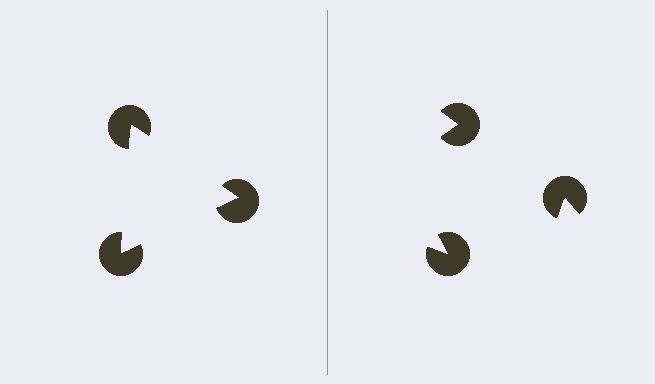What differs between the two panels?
The pac-man discs are positioned identically on both sides; only the wedge orientations differ. On the left they align to a triangle; on the right they are misaligned.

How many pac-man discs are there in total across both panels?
6 — 3 on each side.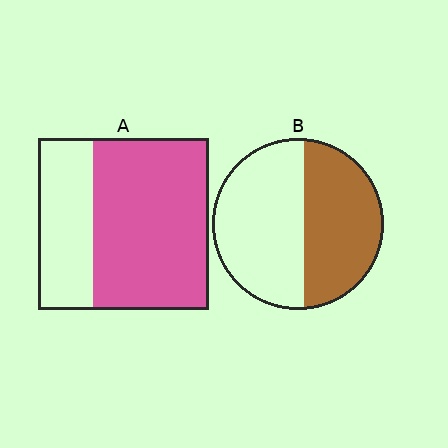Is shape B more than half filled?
No.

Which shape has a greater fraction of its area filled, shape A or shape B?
Shape A.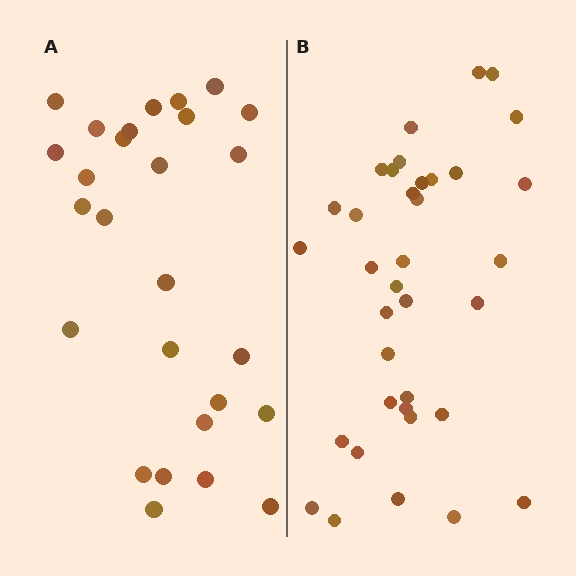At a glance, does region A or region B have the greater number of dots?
Region B (the right region) has more dots.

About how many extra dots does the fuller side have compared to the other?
Region B has roughly 8 or so more dots than region A.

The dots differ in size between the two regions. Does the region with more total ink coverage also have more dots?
No. Region A has more total ink coverage because its dots are larger, but region B actually contains more individual dots. Total area can be misleading — the number of items is what matters here.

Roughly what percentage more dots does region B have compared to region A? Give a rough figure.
About 35% more.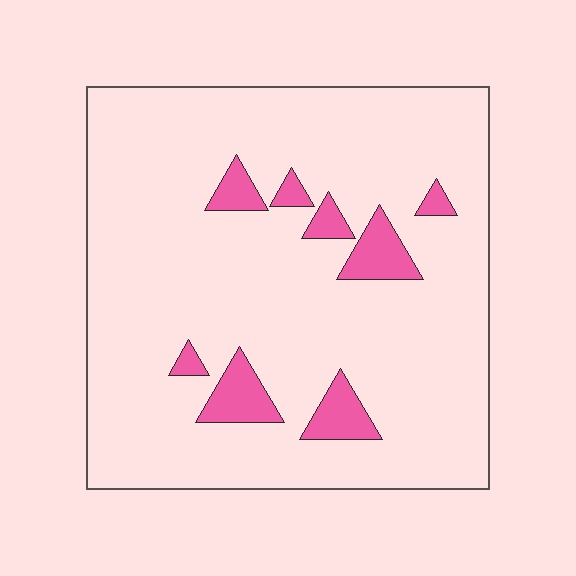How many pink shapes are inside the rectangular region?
8.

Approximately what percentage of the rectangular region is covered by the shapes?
Approximately 10%.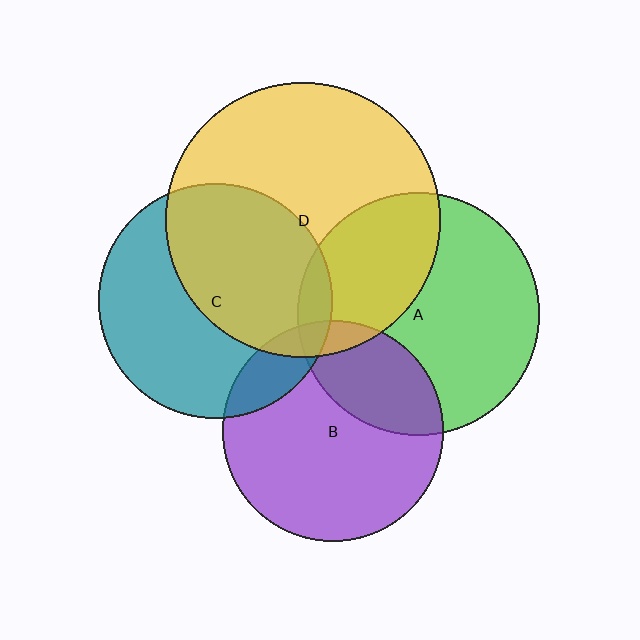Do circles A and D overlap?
Yes.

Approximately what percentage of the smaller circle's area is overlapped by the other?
Approximately 35%.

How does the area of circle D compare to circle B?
Approximately 1.5 times.